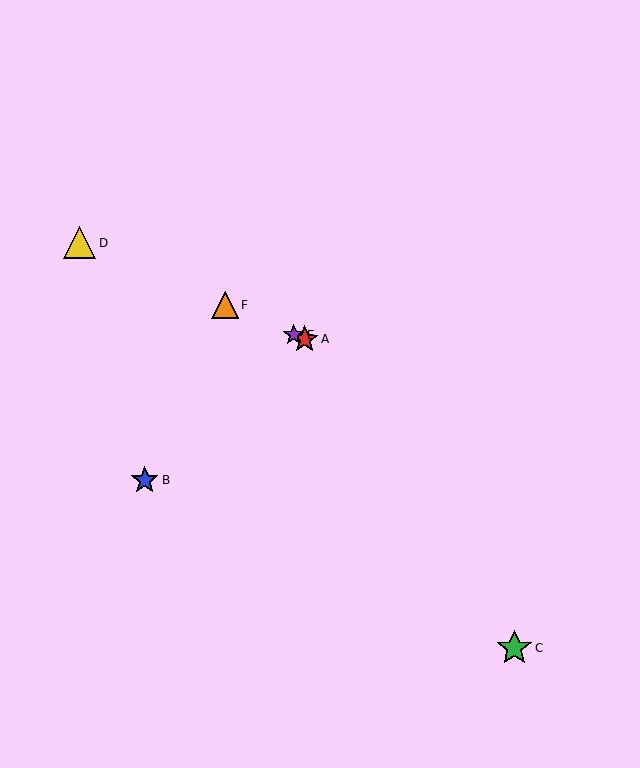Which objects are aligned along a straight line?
Objects A, D, E, F are aligned along a straight line.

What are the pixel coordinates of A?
Object A is at (305, 339).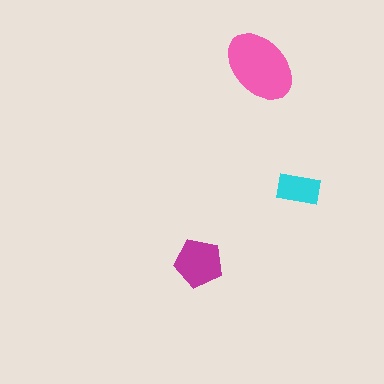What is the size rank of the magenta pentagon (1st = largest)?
2nd.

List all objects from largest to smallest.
The pink ellipse, the magenta pentagon, the cyan rectangle.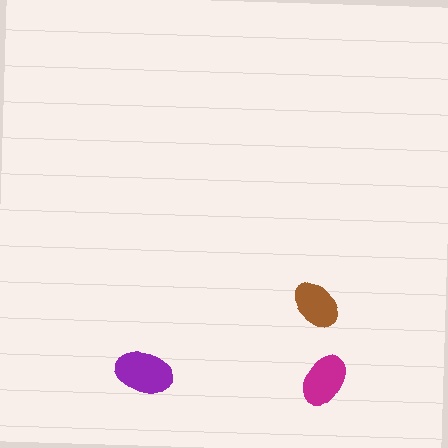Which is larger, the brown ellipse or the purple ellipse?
The purple one.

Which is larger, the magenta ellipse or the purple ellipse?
The purple one.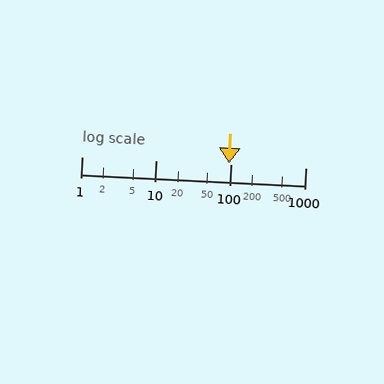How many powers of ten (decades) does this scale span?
The scale spans 3 decades, from 1 to 1000.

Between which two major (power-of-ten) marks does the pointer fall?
The pointer is between 10 and 100.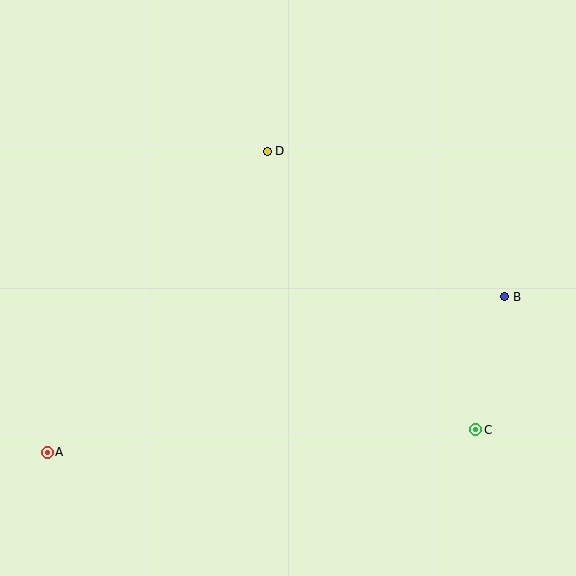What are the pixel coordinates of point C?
Point C is at (476, 430).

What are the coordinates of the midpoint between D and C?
The midpoint between D and C is at (371, 290).